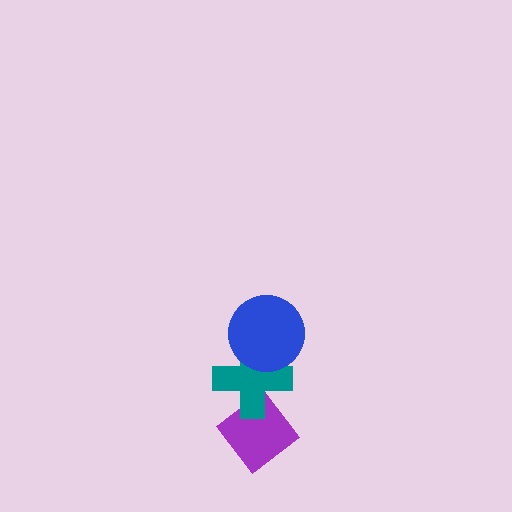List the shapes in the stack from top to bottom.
From top to bottom: the blue circle, the teal cross, the purple diamond.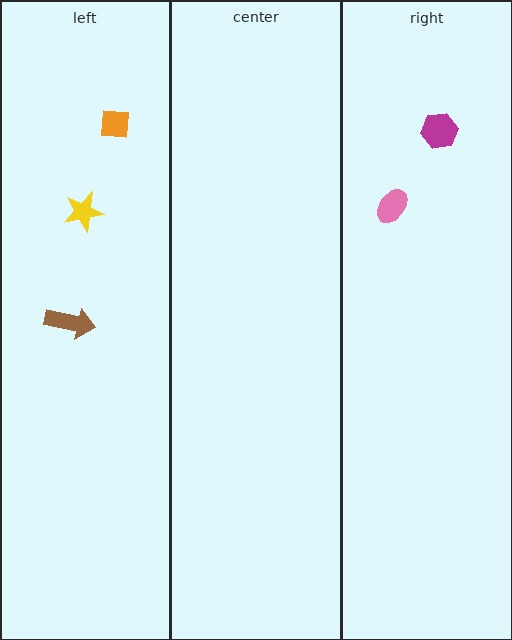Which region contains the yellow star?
The left region.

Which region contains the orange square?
The left region.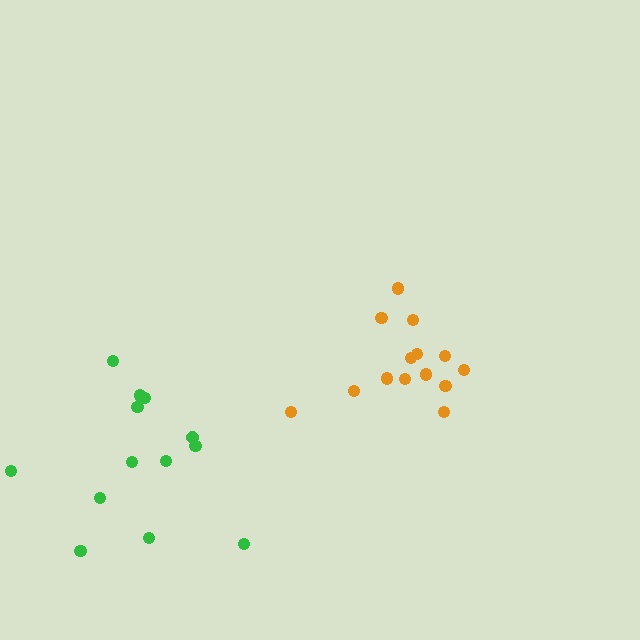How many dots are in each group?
Group 1: 13 dots, Group 2: 14 dots (27 total).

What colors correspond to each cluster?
The clusters are colored: green, orange.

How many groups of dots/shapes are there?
There are 2 groups.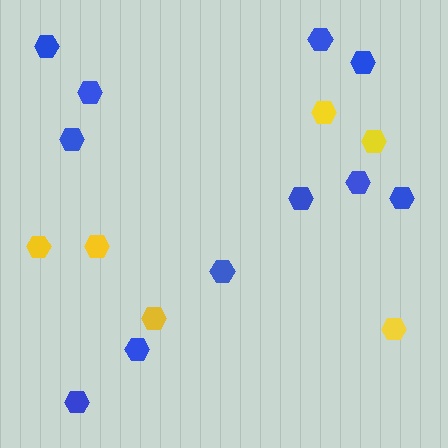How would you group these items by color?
There are 2 groups: one group of yellow hexagons (6) and one group of blue hexagons (11).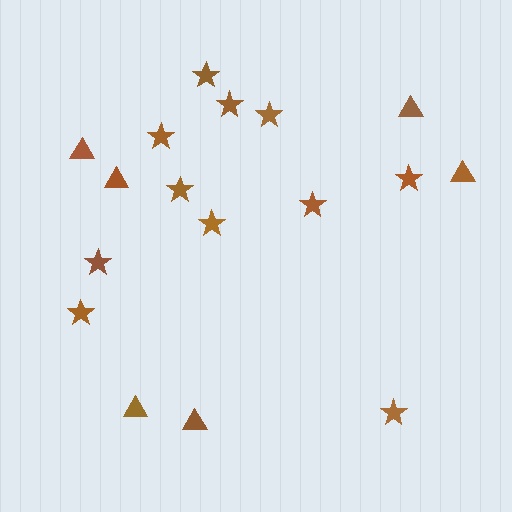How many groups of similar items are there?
There are 2 groups: one group of triangles (6) and one group of stars (11).